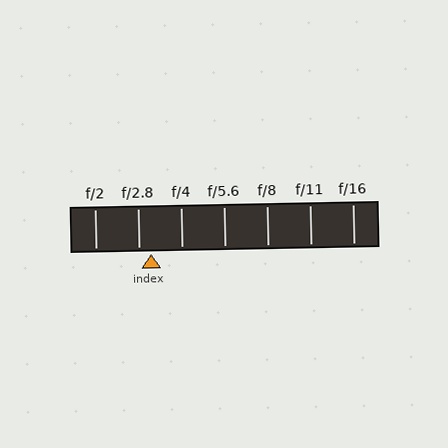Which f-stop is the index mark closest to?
The index mark is closest to f/2.8.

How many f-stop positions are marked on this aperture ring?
There are 7 f-stop positions marked.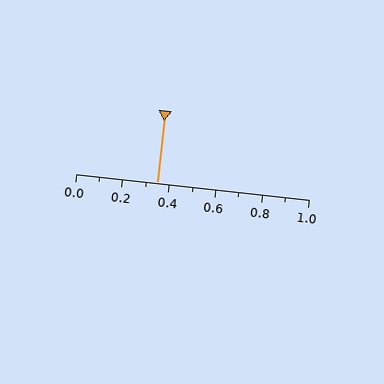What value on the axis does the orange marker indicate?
The marker indicates approximately 0.35.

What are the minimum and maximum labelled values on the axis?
The axis runs from 0.0 to 1.0.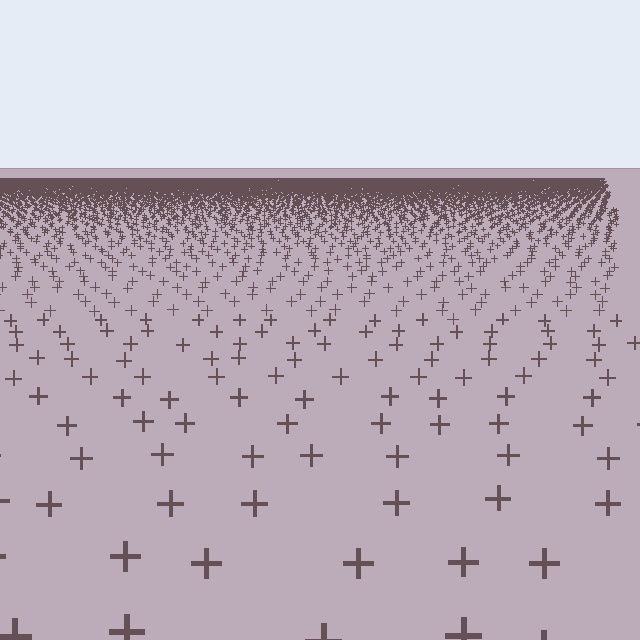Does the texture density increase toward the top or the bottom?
Density increases toward the top.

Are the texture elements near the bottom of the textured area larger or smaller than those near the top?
Larger. Near the bottom, elements are closer to the viewer and appear at a bigger on-screen size.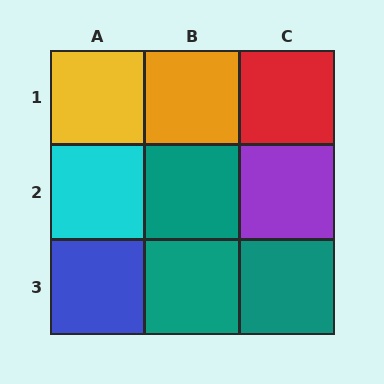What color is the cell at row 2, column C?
Purple.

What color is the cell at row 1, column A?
Yellow.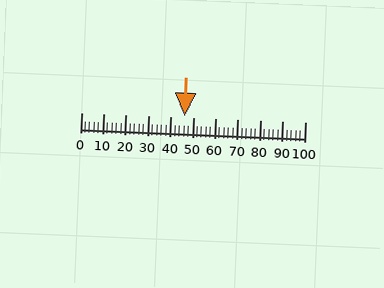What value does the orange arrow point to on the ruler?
The orange arrow points to approximately 46.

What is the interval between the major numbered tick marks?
The major tick marks are spaced 10 units apart.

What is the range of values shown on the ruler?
The ruler shows values from 0 to 100.